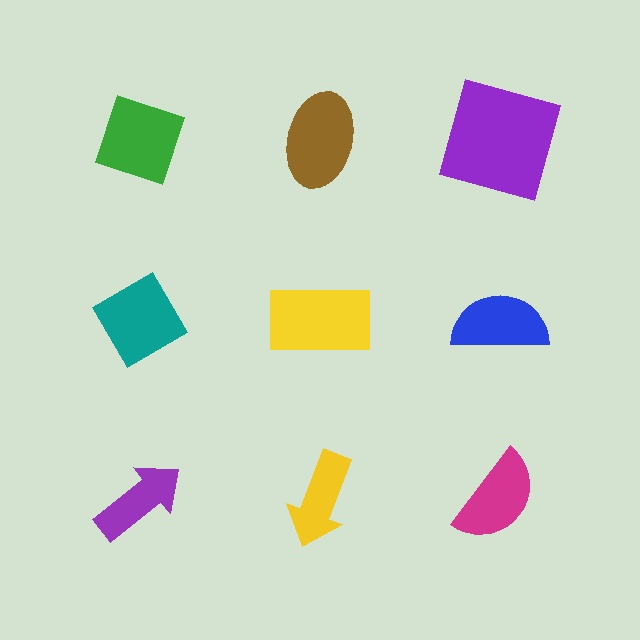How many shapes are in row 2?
3 shapes.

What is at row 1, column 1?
A green diamond.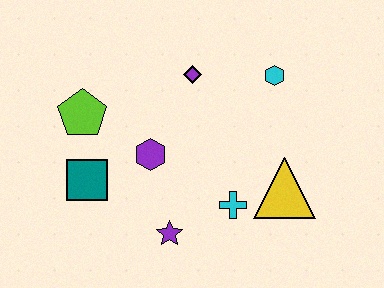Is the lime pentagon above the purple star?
Yes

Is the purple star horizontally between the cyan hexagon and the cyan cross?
No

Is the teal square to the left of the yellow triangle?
Yes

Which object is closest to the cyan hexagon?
The purple diamond is closest to the cyan hexagon.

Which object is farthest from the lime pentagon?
The yellow triangle is farthest from the lime pentagon.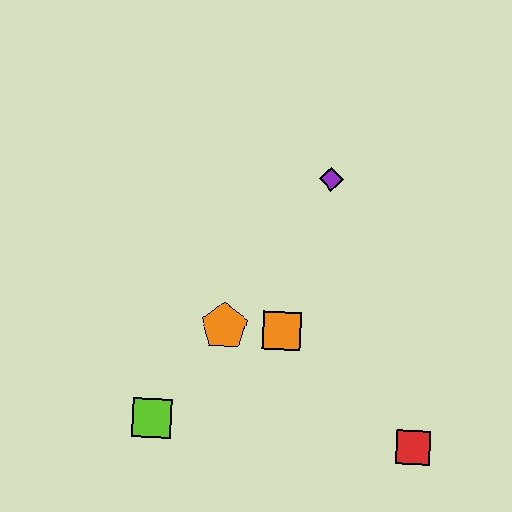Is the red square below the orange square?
Yes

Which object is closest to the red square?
The orange square is closest to the red square.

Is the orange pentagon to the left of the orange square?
Yes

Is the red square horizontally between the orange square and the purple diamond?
No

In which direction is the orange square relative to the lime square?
The orange square is to the right of the lime square.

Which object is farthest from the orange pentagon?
The red square is farthest from the orange pentagon.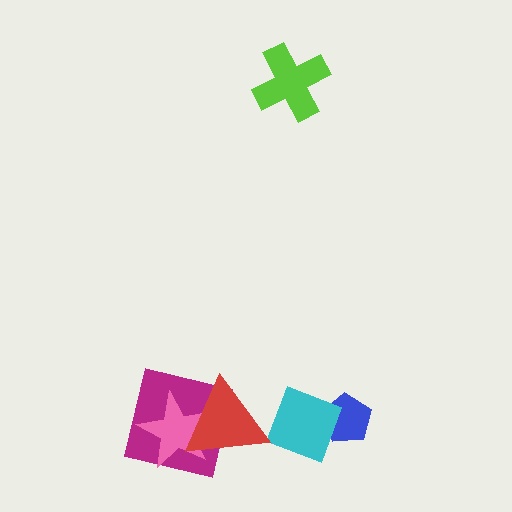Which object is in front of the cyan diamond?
The red triangle is in front of the cyan diamond.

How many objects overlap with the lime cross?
0 objects overlap with the lime cross.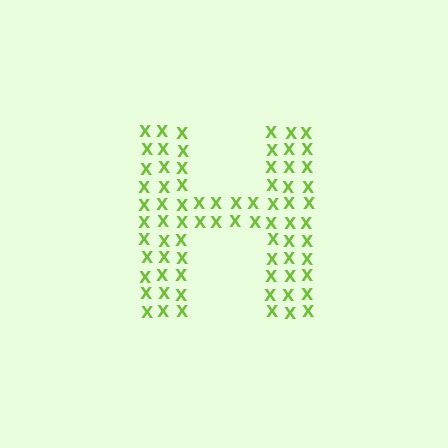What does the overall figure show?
The overall figure shows the letter H.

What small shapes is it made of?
It is made of small letter X's.